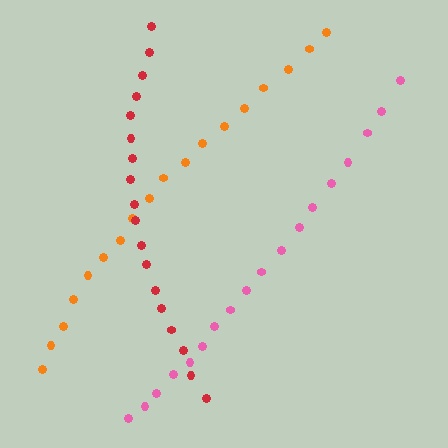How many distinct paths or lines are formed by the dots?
There are 3 distinct paths.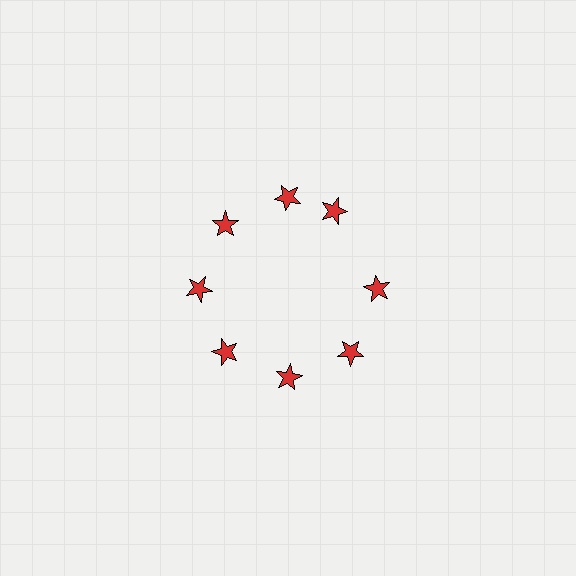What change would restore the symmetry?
The symmetry would be restored by rotating it back into even spacing with its neighbors so that all 8 stars sit at equal angles and equal distance from the center.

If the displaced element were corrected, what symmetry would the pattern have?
It would have 8-fold rotational symmetry — the pattern would map onto itself every 45 degrees.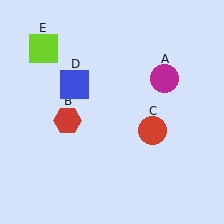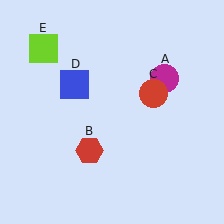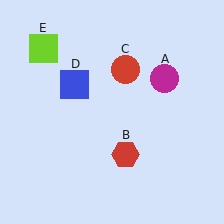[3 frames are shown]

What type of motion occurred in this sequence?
The red hexagon (object B), red circle (object C) rotated counterclockwise around the center of the scene.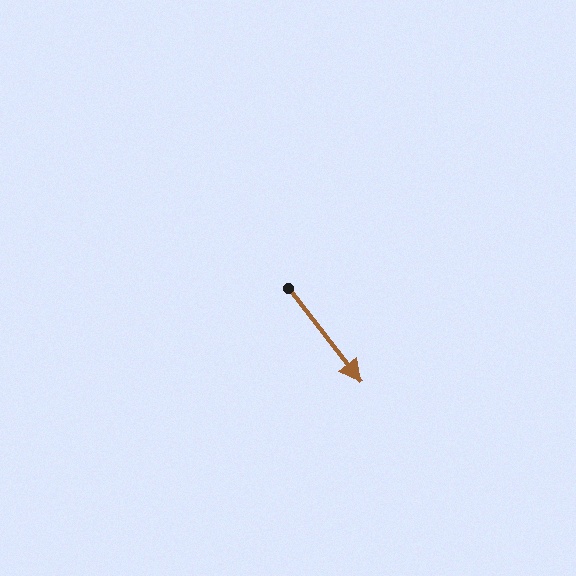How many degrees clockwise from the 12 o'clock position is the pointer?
Approximately 142 degrees.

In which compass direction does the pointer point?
Southeast.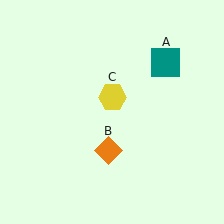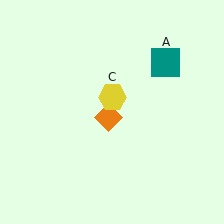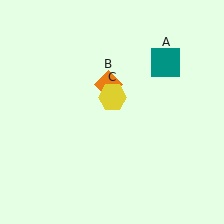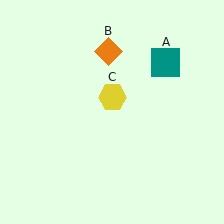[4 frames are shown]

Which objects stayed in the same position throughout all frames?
Teal square (object A) and yellow hexagon (object C) remained stationary.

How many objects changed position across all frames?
1 object changed position: orange diamond (object B).